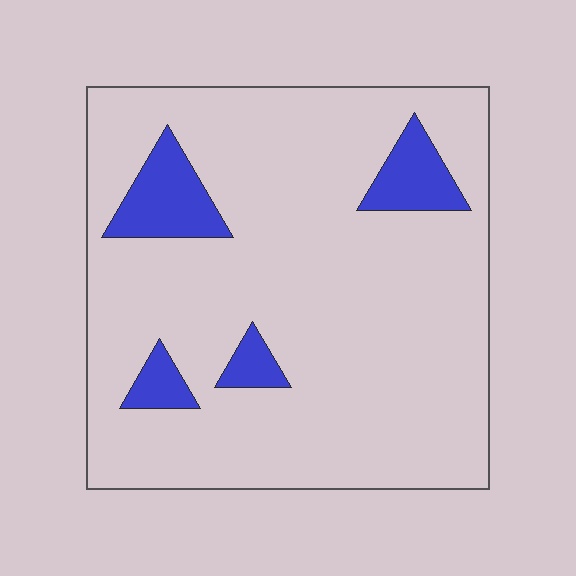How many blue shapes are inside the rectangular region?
4.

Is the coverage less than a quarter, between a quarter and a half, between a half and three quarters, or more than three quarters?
Less than a quarter.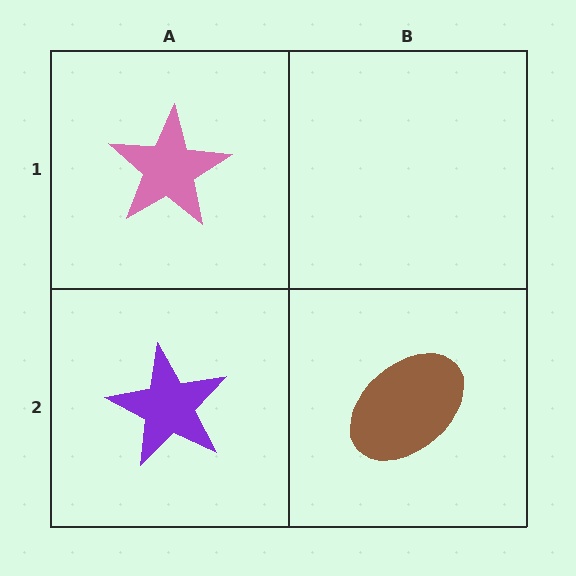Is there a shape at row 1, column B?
No, that cell is empty.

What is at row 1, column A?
A pink star.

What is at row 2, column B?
A brown ellipse.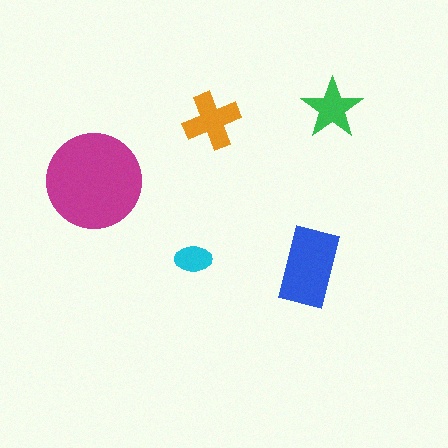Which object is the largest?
The magenta circle.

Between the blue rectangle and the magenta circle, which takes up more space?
The magenta circle.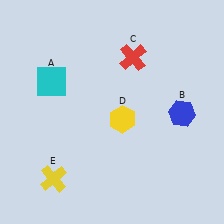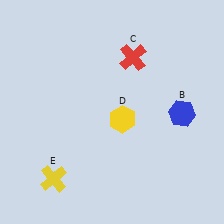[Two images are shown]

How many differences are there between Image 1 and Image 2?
There is 1 difference between the two images.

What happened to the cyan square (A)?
The cyan square (A) was removed in Image 2. It was in the top-left area of Image 1.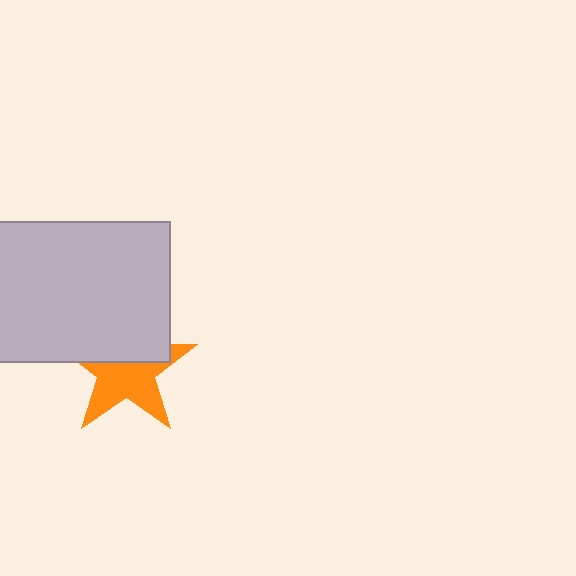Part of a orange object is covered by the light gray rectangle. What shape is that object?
It is a star.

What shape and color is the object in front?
The object in front is a light gray rectangle.